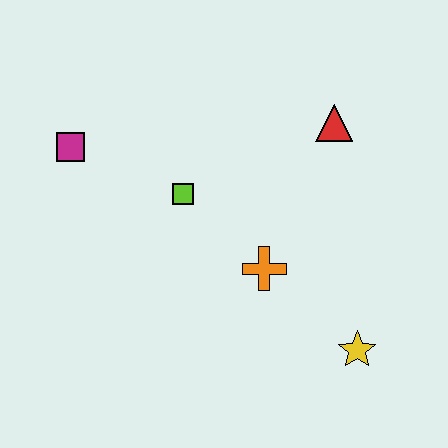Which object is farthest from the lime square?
The yellow star is farthest from the lime square.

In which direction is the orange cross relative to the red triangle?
The orange cross is below the red triangle.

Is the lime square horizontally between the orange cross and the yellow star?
No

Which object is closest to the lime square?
The orange cross is closest to the lime square.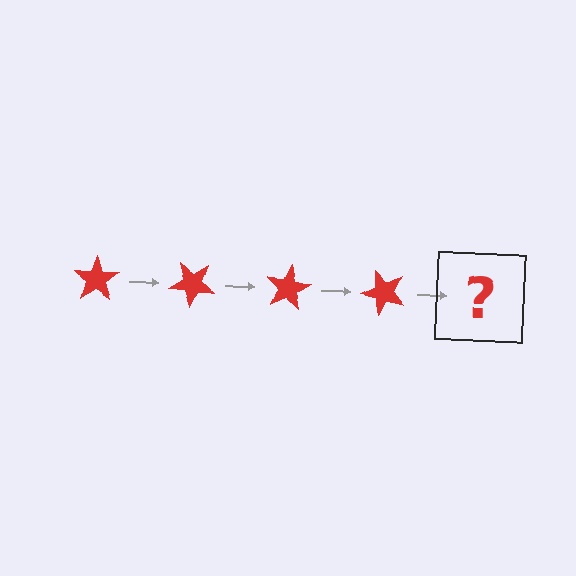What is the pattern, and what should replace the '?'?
The pattern is that the star rotates 40 degrees each step. The '?' should be a red star rotated 160 degrees.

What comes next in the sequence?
The next element should be a red star rotated 160 degrees.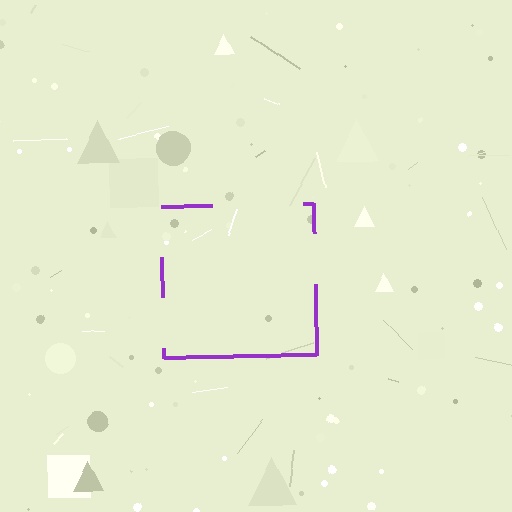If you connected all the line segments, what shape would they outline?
They would outline a square.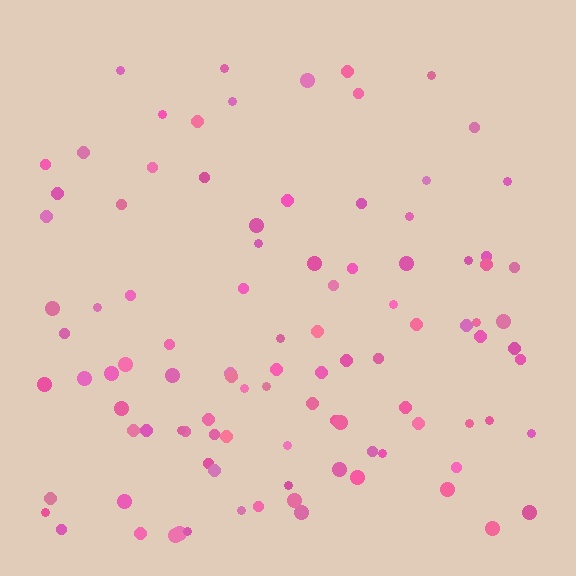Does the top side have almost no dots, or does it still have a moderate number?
Still a moderate number, just noticeably fewer than the bottom.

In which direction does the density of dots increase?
From top to bottom, with the bottom side densest.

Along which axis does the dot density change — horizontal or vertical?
Vertical.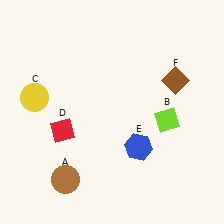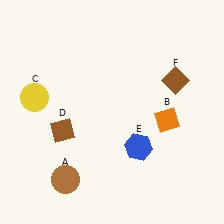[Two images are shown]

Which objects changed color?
B changed from lime to orange. D changed from red to brown.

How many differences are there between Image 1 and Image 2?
There are 2 differences between the two images.